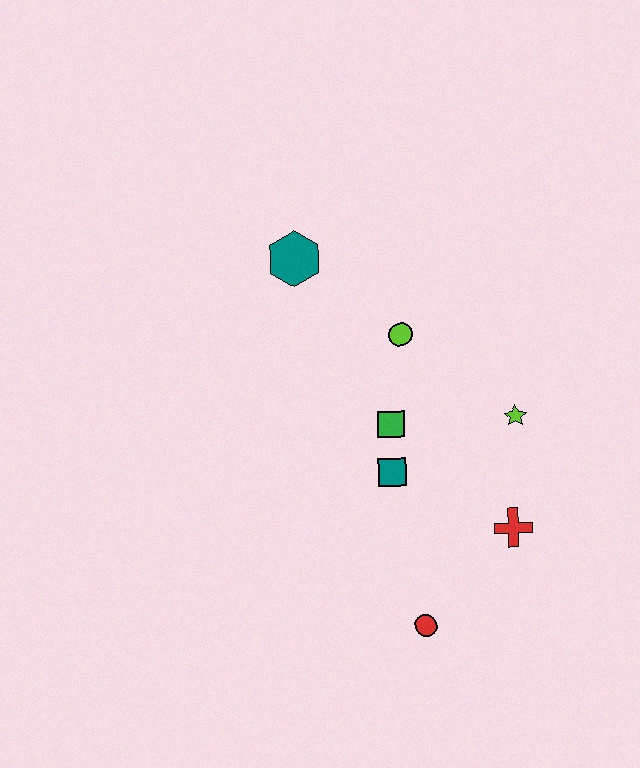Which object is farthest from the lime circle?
The red circle is farthest from the lime circle.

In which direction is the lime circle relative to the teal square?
The lime circle is above the teal square.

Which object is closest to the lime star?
The red cross is closest to the lime star.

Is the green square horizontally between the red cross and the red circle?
No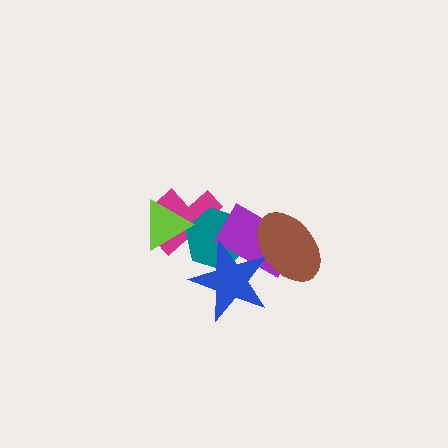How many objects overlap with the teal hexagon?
4 objects overlap with the teal hexagon.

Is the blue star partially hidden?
Yes, it is partially covered by another shape.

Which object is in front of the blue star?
The brown ellipse is in front of the blue star.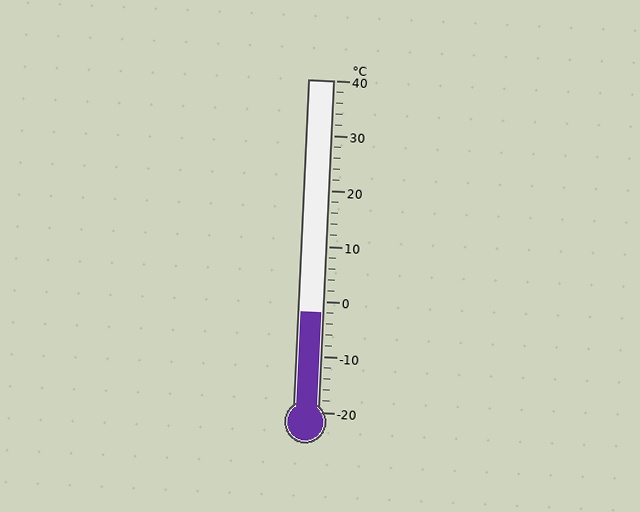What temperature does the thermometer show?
The thermometer shows approximately -2°C.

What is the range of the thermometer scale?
The thermometer scale ranges from -20°C to 40°C.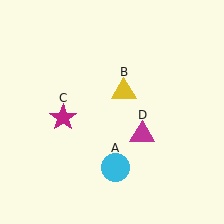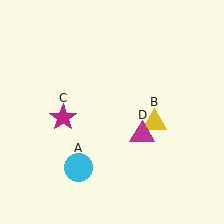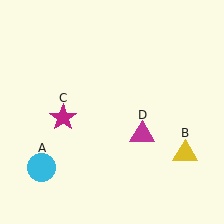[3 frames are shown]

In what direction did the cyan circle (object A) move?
The cyan circle (object A) moved left.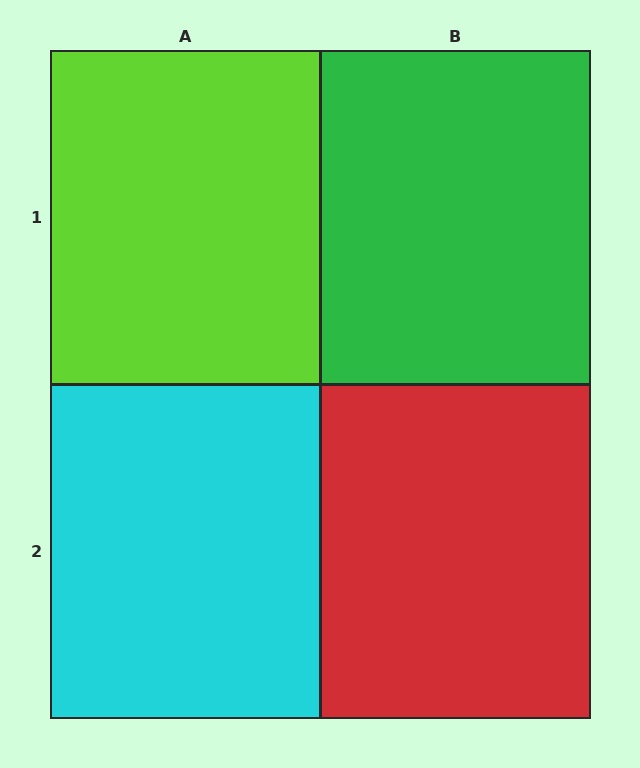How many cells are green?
1 cell is green.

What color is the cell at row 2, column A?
Cyan.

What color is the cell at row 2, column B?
Red.